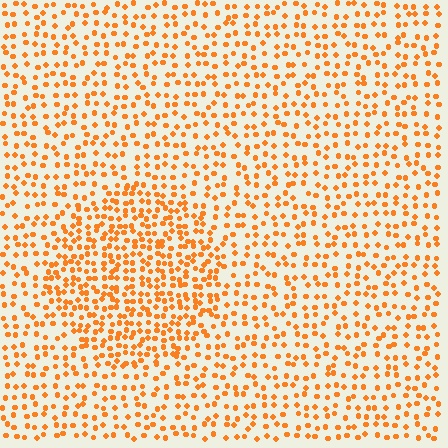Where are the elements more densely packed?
The elements are more densely packed inside the circle boundary.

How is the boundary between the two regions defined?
The boundary is defined by a change in element density (approximately 1.7x ratio). All elements are the same color, size, and shape.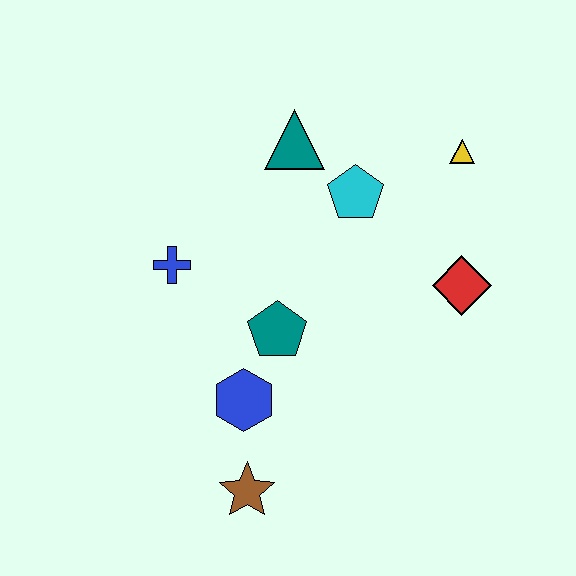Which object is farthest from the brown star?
The yellow triangle is farthest from the brown star.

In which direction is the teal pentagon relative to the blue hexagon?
The teal pentagon is above the blue hexagon.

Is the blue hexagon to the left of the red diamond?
Yes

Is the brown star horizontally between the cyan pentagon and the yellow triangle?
No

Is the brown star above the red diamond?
No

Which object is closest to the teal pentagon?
The blue hexagon is closest to the teal pentagon.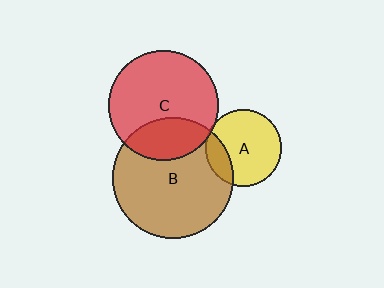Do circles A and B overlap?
Yes.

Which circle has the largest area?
Circle B (brown).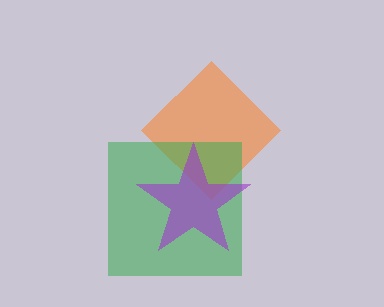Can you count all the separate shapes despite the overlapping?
Yes, there are 3 separate shapes.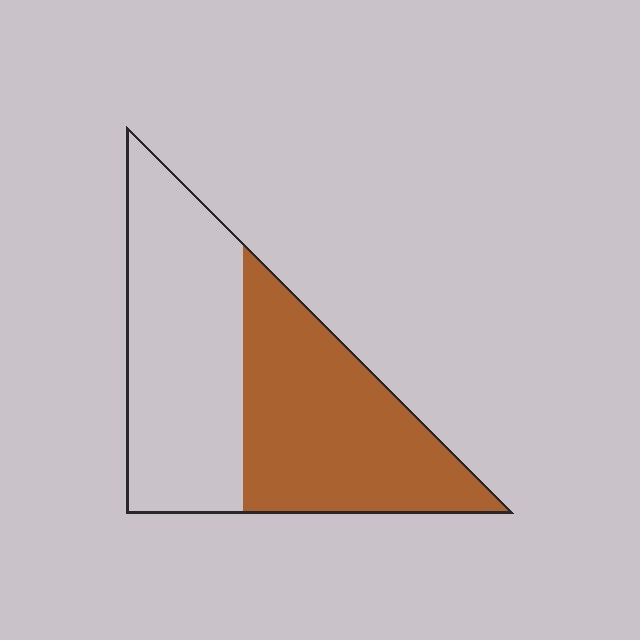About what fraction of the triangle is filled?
About one half (1/2).